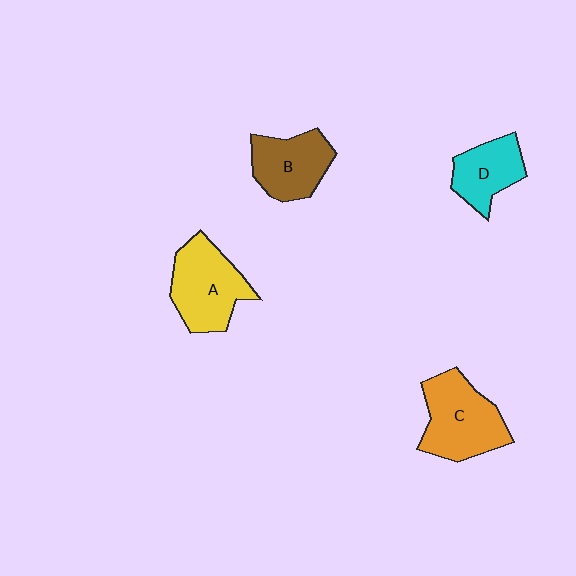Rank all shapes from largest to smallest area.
From largest to smallest: C (orange), A (yellow), B (brown), D (cyan).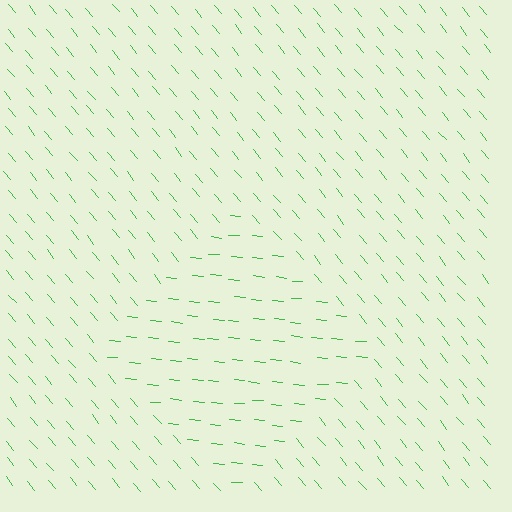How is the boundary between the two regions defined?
The boundary is defined purely by a change in line orientation (approximately 45 degrees difference). All lines are the same color and thickness.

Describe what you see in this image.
The image is filled with small green line segments. A diamond region in the image has lines oriented differently from the surrounding lines, creating a visible texture boundary.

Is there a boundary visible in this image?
Yes, there is a texture boundary formed by a change in line orientation.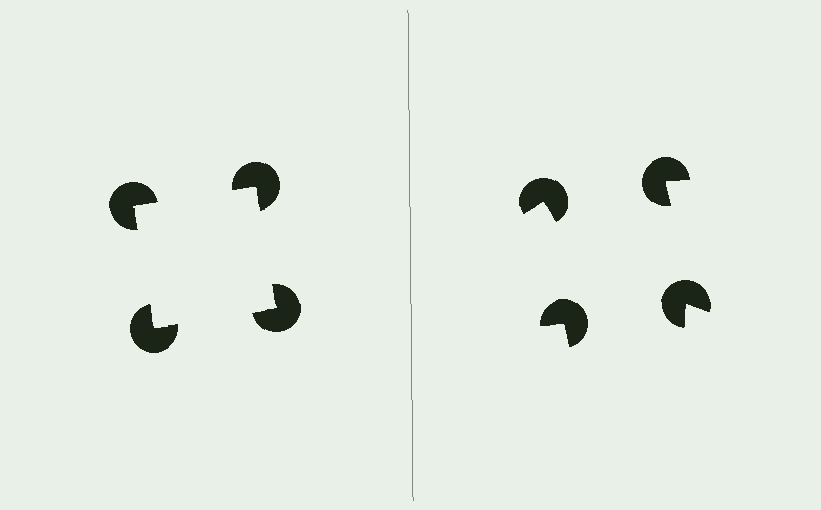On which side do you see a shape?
An illusory square appears on the left side. On the right side the wedge cuts are rotated, so no coherent shape forms.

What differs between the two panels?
The pac-man discs are positioned identically on both sides; only the wedge orientations differ. On the left they align to a square; on the right they are misaligned.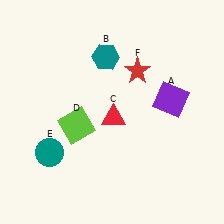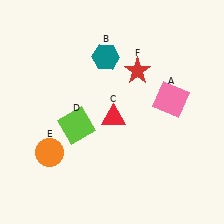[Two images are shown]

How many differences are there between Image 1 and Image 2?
There are 2 differences between the two images.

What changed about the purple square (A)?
In Image 1, A is purple. In Image 2, it changed to pink.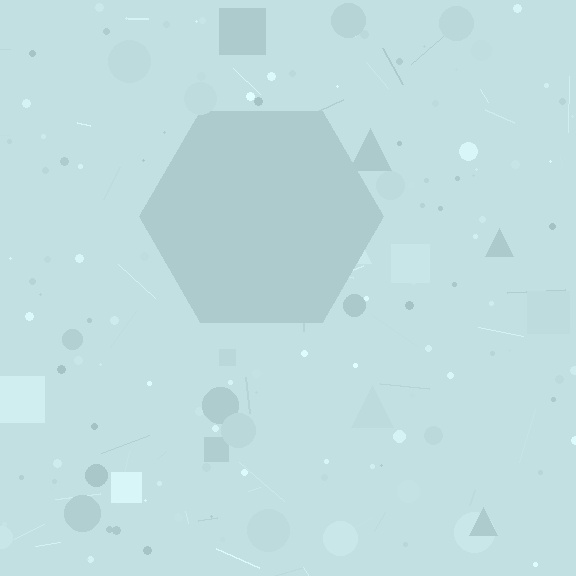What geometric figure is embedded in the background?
A hexagon is embedded in the background.